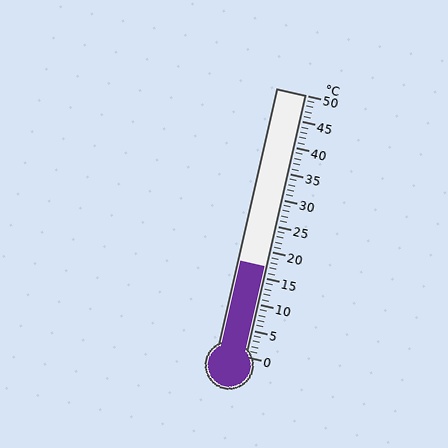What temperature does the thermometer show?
The thermometer shows approximately 17°C.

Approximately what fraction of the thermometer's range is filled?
The thermometer is filled to approximately 35% of its range.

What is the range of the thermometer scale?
The thermometer scale ranges from 0°C to 50°C.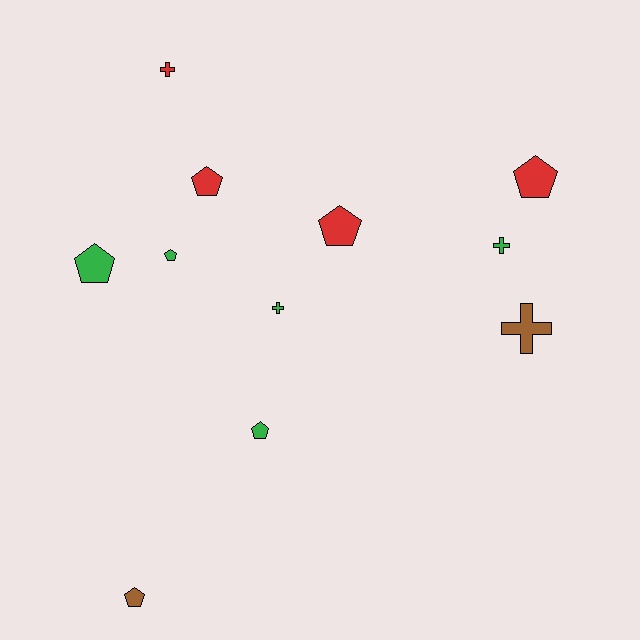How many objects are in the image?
There are 11 objects.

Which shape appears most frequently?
Pentagon, with 7 objects.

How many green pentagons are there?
There are 3 green pentagons.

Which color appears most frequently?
Green, with 5 objects.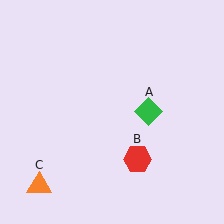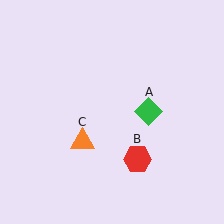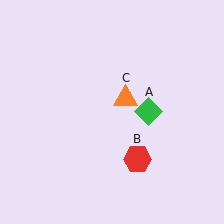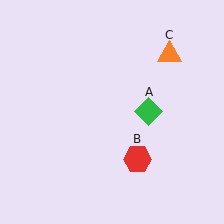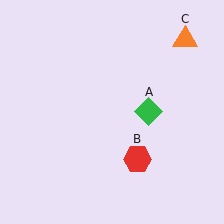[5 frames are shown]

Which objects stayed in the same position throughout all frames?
Green diamond (object A) and red hexagon (object B) remained stationary.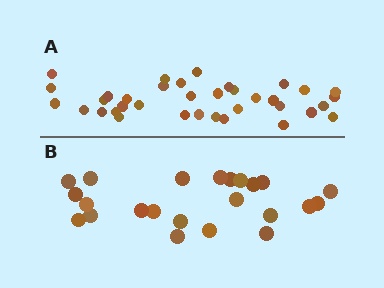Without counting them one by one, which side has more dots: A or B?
Region A (the top region) has more dots.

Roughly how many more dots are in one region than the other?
Region A has approximately 15 more dots than region B.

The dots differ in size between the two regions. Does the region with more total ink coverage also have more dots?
No. Region B has more total ink coverage because its dots are larger, but region A actually contains more individual dots. Total area can be misleading — the number of items is what matters here.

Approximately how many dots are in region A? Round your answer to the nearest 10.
About 40 dots. (The exact count is 36, which rounds to 40.)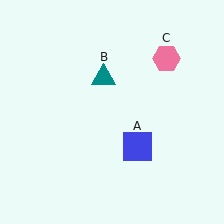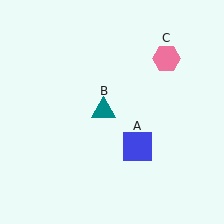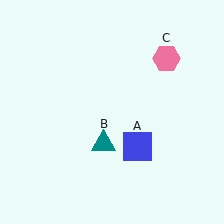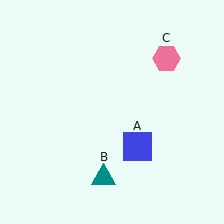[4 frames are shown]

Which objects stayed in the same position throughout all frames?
Blue square (object A) and pink hexagon (object C) remained stationary.